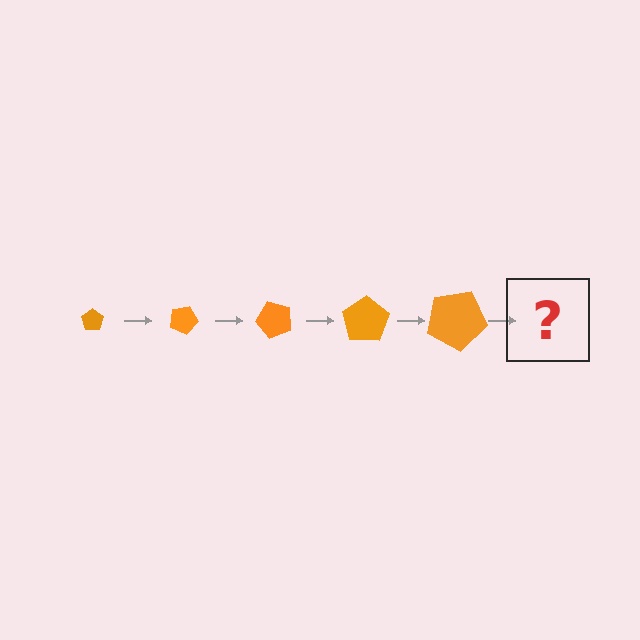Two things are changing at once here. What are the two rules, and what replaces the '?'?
The two rules are that the pentagon grows larger each step and it rotates 25 degrees each step. The '?' should be a pentagon, larger than the previous one and rotated 125 degrees from the start.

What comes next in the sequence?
The next element should be a pentagon, larger than the previous one and rotated 125 degrees from the start.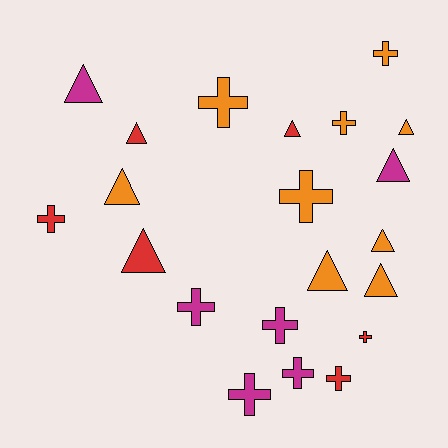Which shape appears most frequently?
Cross, with 11 objects.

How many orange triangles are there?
There are 5 orange triangles.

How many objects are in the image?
There are 21 objects.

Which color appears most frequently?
Orange, with 9 objects.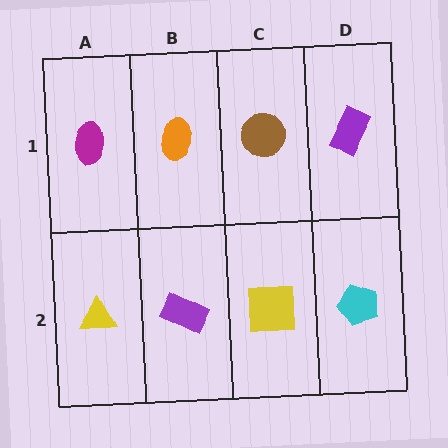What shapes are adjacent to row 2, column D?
A purple rectangle (row 1, column D), a yellow square (row 2, column C).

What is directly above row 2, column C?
A brown circle.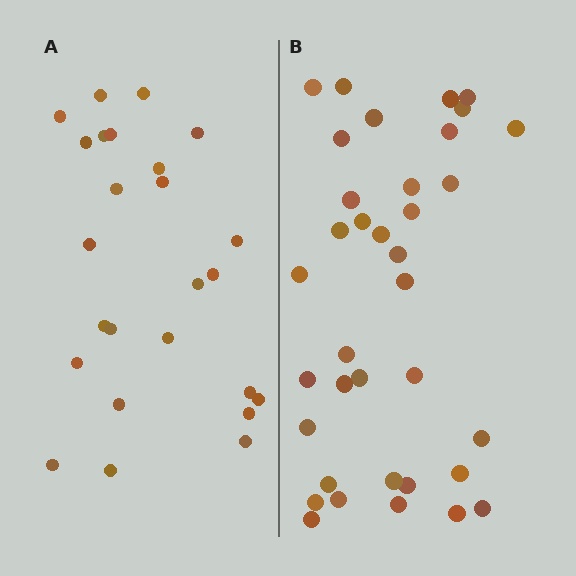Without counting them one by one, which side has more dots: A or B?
Region B (the right region) has more dots.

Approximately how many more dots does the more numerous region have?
Region B has roughly 12 or so more dots than region A.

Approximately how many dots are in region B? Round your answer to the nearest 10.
About 40 dots. (The exact count is 36, which rounds to 40.)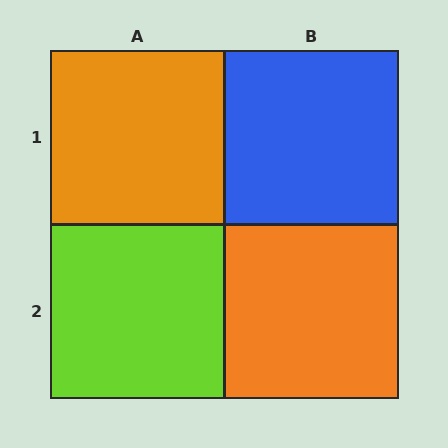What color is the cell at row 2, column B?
Orange.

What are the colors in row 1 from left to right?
Orange, blue.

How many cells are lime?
1 cell is lime.